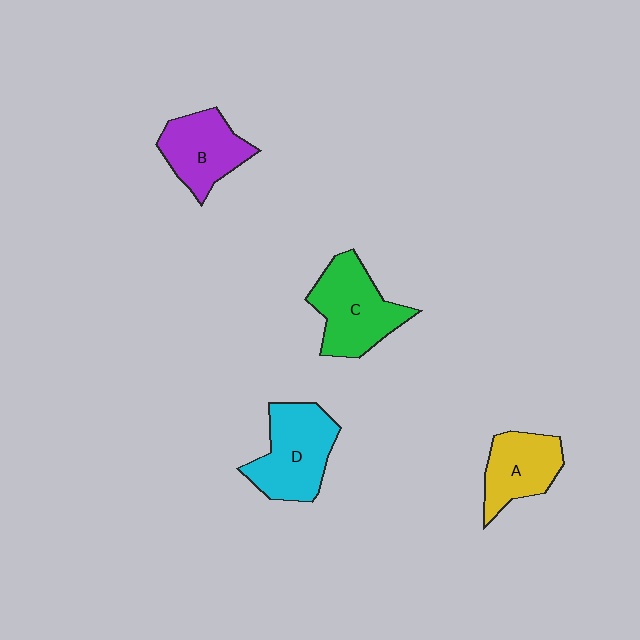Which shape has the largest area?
Shape D (cyan).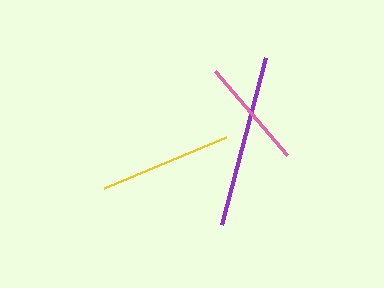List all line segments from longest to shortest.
From longest to shortest: purple, yellow, pink.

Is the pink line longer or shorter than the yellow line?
The yellow line is longer than the pink line.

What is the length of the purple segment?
The purple segment is approximately 172 pixels long.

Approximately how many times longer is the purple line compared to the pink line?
The purple line is approximately 1.6 times the length of the pink line.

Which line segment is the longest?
The purple line is the longest at approximately 172 pixels.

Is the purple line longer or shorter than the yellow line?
The purple line is longer than the yellow line.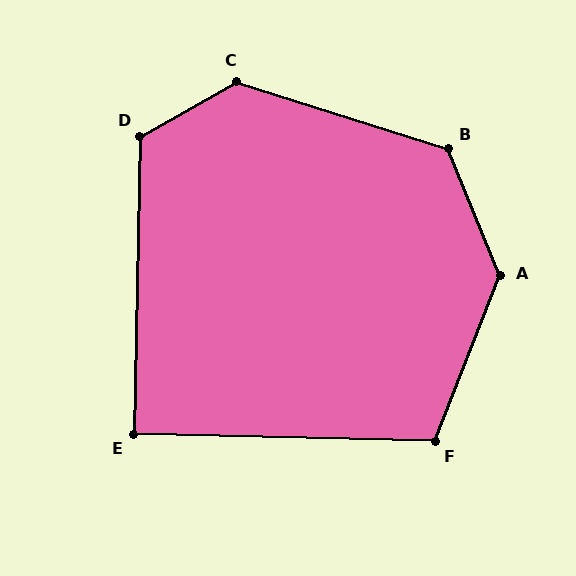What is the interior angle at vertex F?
Approximately 110 degrees (obtuse).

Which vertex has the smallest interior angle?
E, at approximately 90 degrees.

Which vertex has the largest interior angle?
A, at approximately 136 degrees.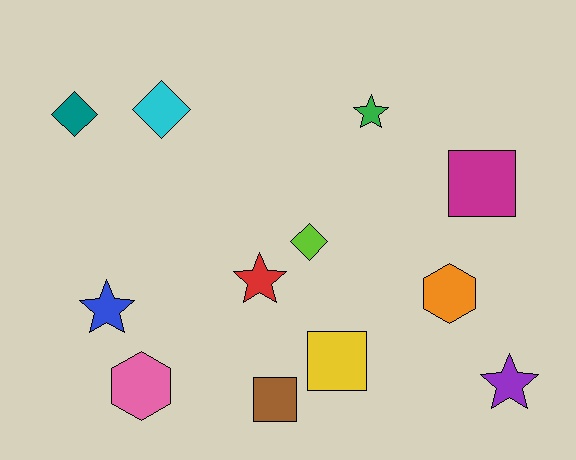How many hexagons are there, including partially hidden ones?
There are 2 hexagons.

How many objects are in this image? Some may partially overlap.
There are 12 objects.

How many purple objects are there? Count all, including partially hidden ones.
There is 1 purple object.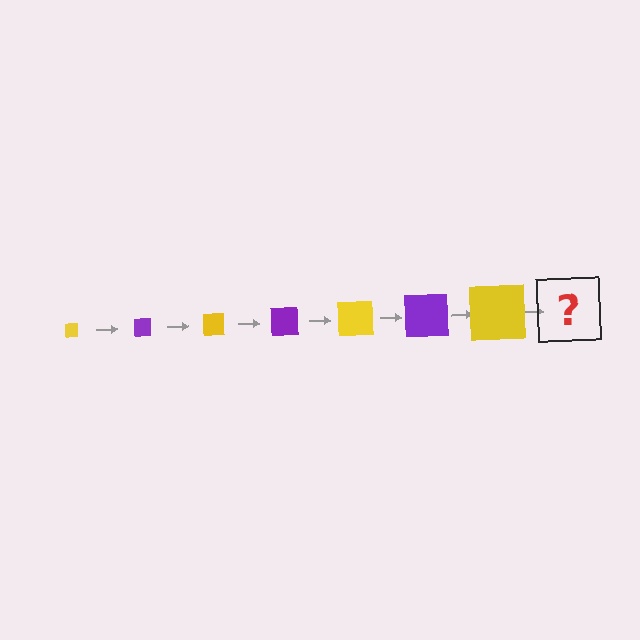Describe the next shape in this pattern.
It should be a purple square, larger than the previous one.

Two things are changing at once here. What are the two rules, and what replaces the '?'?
The two rules are that the square grows larger each step and the color cycles through yellow and purple. The '?' should be a purple square, larger than the previous one.